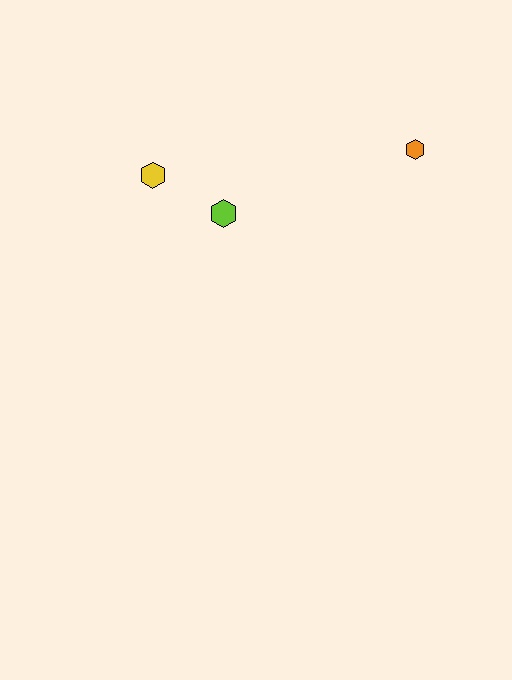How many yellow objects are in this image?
There is 1 yellow object.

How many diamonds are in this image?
There are no diamonds.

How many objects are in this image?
There are 3 objects.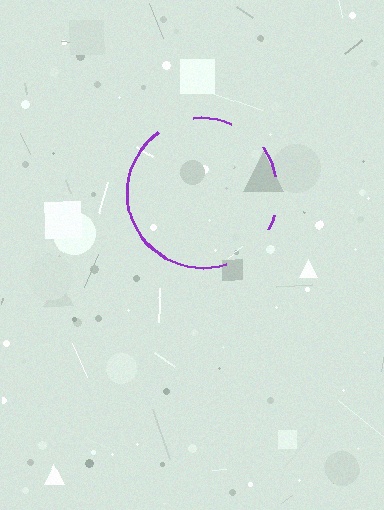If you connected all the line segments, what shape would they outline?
They would outline a circle.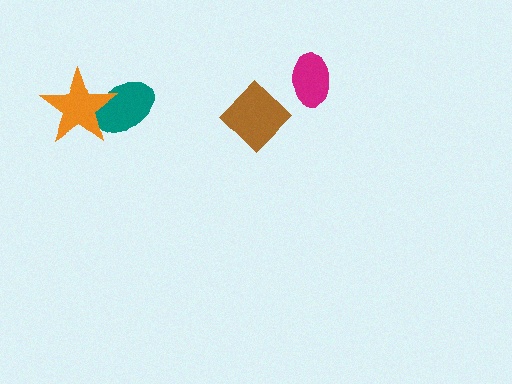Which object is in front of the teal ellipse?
The orange star is in front of the teal ellipse.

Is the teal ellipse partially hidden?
Yes, it is partially covered by another shape.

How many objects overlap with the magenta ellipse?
0 objects overlap with the magenta ellipse.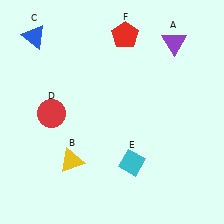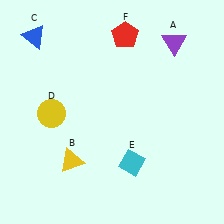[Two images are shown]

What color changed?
The circle (D) changed from red in Image 1 to yellow in Image 2.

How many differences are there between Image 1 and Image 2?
There is 1 difference between the two images.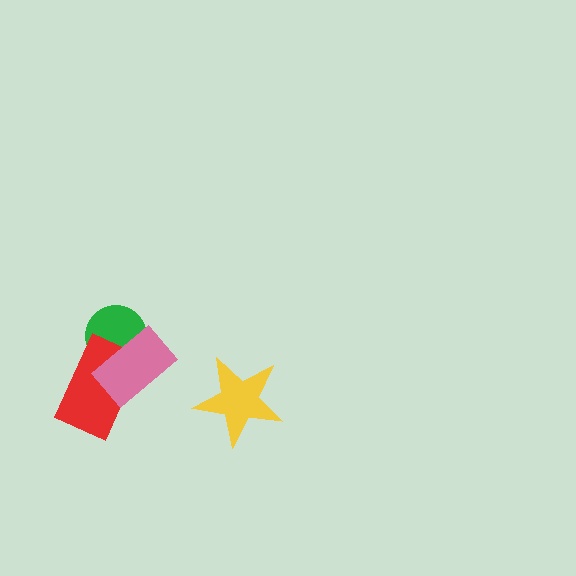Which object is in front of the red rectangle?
The pink rectangle is in front of the red rectangle.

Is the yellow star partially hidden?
No, no other shape covers it.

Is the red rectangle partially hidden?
Yes, it is partially covered by another shape.